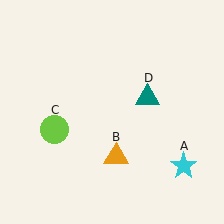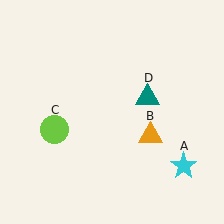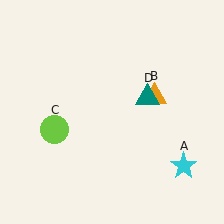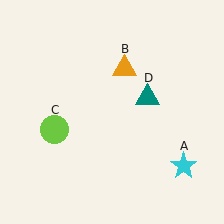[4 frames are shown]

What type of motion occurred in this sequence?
The orange triangle (object B) rotated counterclockwise around the center of the scene.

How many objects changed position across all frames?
1 object changed position: orange triangle (object B).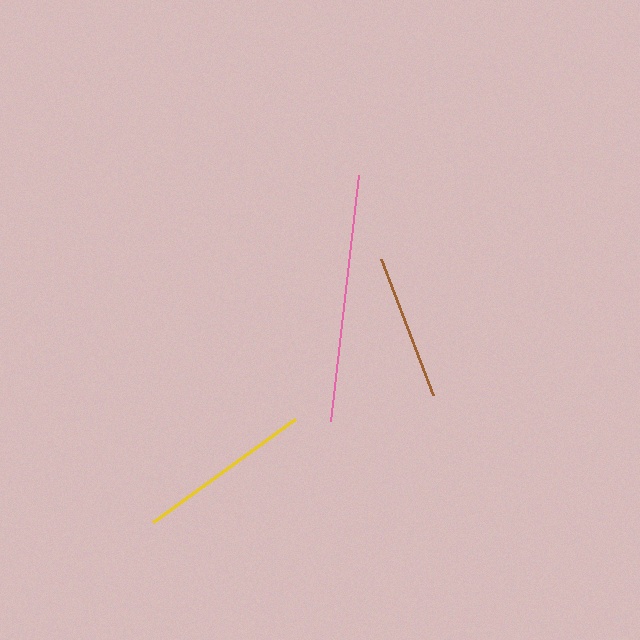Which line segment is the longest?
The pink line is the longest at approximately 248 pixels.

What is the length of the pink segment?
The pink segment is approximately 248 pixels long.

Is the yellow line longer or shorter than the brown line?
The yellow line is longer than the brown line.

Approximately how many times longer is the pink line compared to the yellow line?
The pink line is approximately 1.4 times the length of the yellow line.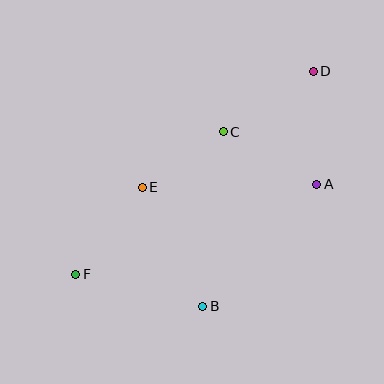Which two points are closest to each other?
Points C and E are closest to each other.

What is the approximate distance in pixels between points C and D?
The distance between C and D is approximately 108 pixels.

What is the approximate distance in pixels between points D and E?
The distance between D and E is approximately 207 pixels.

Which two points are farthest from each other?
Points D and F are farthest from each other.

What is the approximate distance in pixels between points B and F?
The distance between B and F is approximately 131 pixels.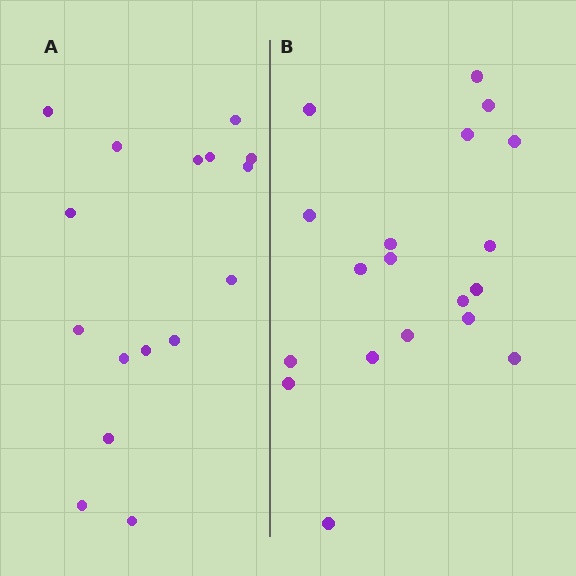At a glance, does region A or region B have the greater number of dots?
Region B (the right region) has more dots.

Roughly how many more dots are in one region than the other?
Region B has just a few more — roughly 2 or 3 more dots than region A.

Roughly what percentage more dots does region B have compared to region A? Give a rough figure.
About 20% more.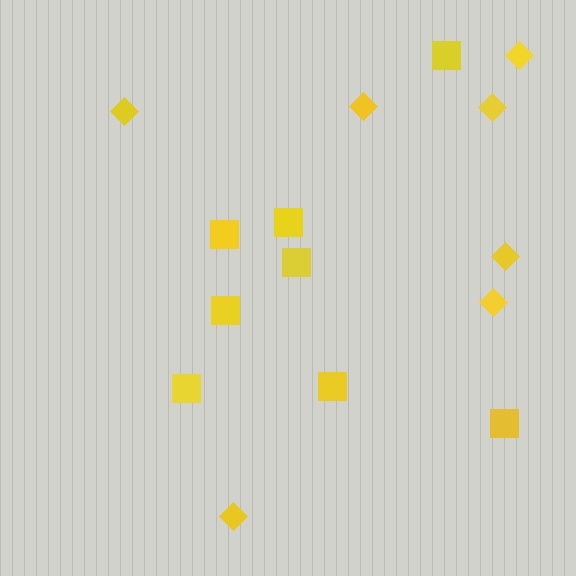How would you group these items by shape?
There are 2 groups: one group of diamonds (7) and one group of squares (8).